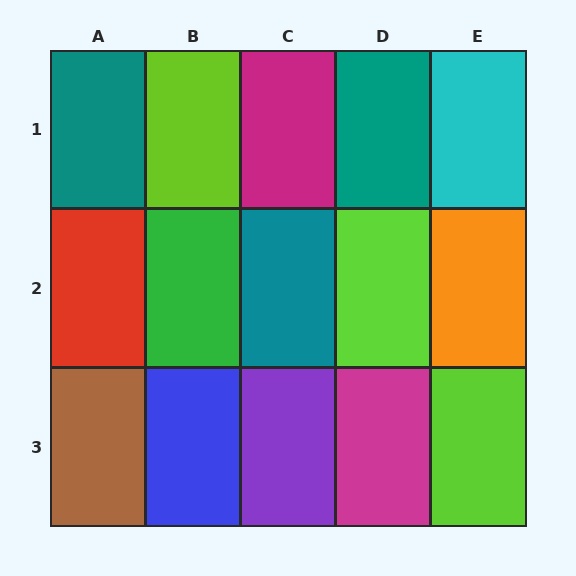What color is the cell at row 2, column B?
Green.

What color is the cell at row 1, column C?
Magenta.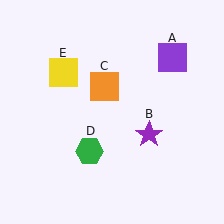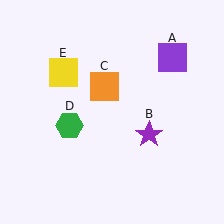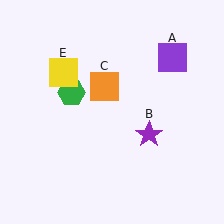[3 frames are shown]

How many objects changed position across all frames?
1 object changed position: green hexagon (object D).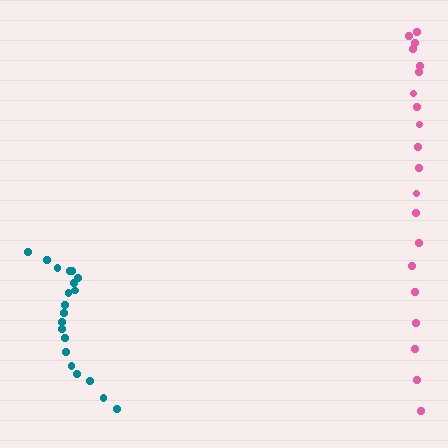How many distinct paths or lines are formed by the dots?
There are 2 distinct paths.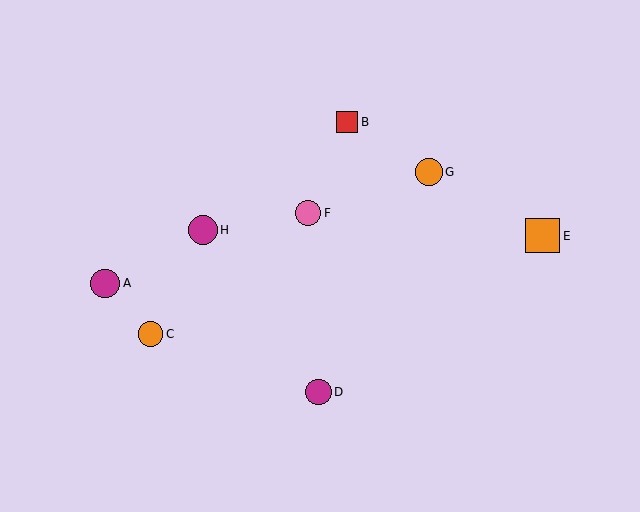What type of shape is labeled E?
Shape E is an orange square.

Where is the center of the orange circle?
The center of the orange circle is at (429, 172).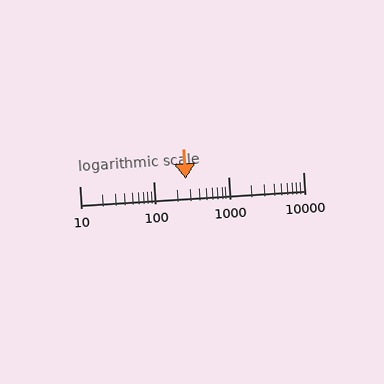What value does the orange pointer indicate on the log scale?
The pointer indicates approximately 270.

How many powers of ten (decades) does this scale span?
The scale spans 3 decades, from 10 to 10000.